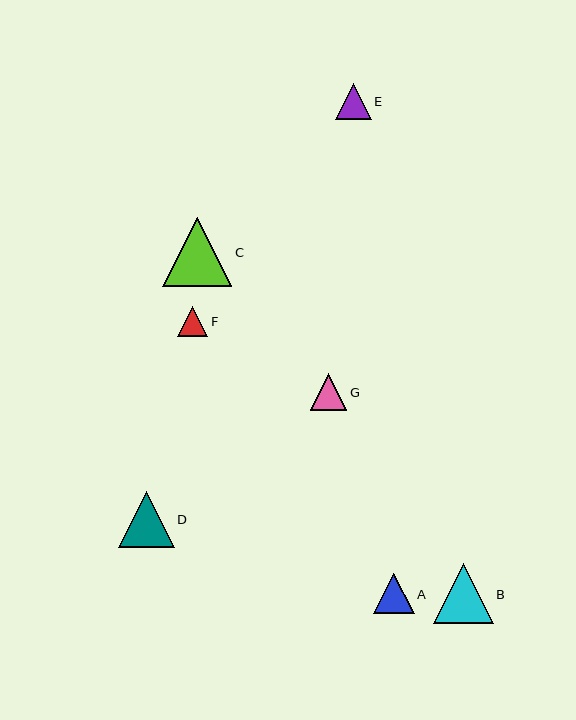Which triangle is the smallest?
Triangle F is the smallest with a size of approximately 30 pixels.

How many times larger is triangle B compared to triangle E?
Triangle B is approximately 1.7 times the size of triangle E.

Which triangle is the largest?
Triangle C is the largest with a size of approximately 69 pixels.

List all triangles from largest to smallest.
From largest to smallest: C, B, D, A, G, E, F.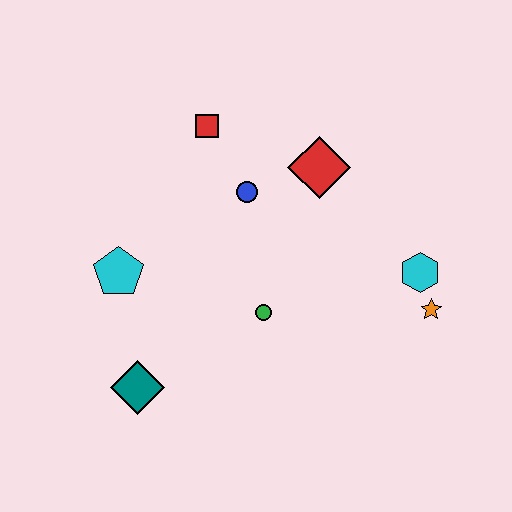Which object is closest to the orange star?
The cyan hexagon is closest to the orange star.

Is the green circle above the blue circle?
No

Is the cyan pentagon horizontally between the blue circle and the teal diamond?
No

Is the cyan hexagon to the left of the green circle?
No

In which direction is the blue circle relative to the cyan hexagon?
The blue circle is to the left of the cyan hexagon.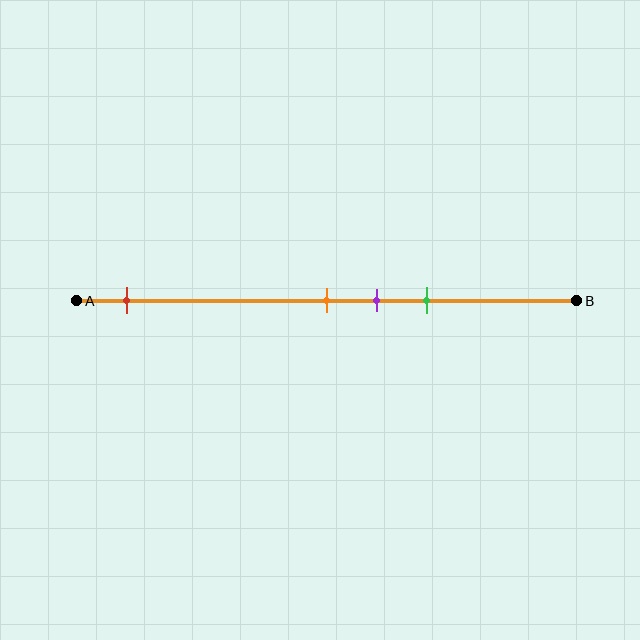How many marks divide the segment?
There are 4 marks dividing the segment.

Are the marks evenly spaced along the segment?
No, the marks are not evenly spaced.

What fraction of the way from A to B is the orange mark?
The orange mark is approximately 50% (0.5) of the way from A to B.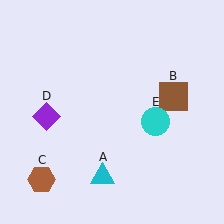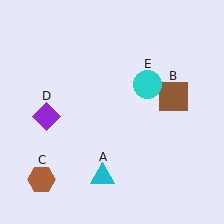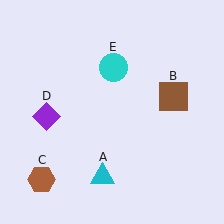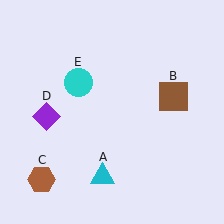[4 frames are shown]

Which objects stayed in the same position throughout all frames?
Cyan triangle (object A) and brown square (object B) and brown hexagon (object C) and purple diamond (object D) remained stationary.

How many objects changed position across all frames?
1 object changed position: cyan circle (object E).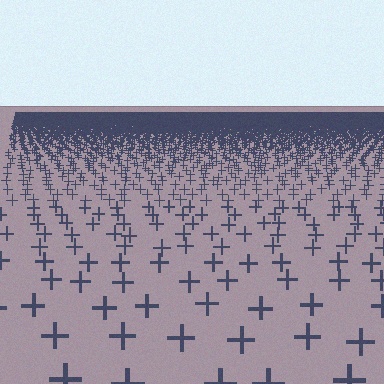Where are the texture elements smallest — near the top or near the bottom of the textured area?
Near the top.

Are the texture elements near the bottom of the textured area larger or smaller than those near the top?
Larger. Near the bottom, elements are closer to the viewer and appear at a bigger on-screen size.